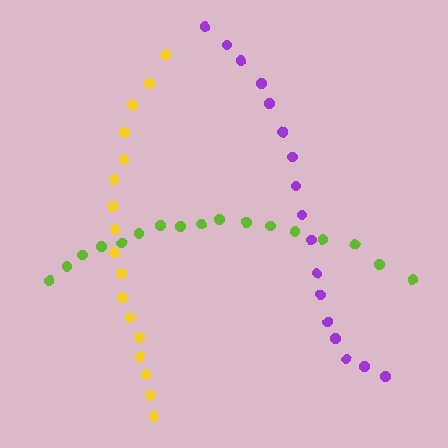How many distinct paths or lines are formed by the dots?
There are 3 distinct paths.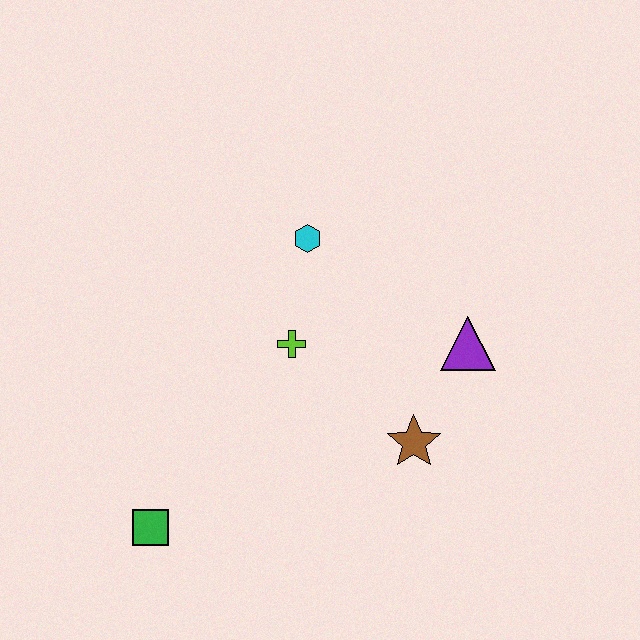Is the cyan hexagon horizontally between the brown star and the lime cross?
Yes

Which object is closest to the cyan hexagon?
The lime cross is closest to the cyan hexagon.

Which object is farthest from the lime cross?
The green square is farthest from the lime cross.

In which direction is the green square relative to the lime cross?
The green square is below the lime cross.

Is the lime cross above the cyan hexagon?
No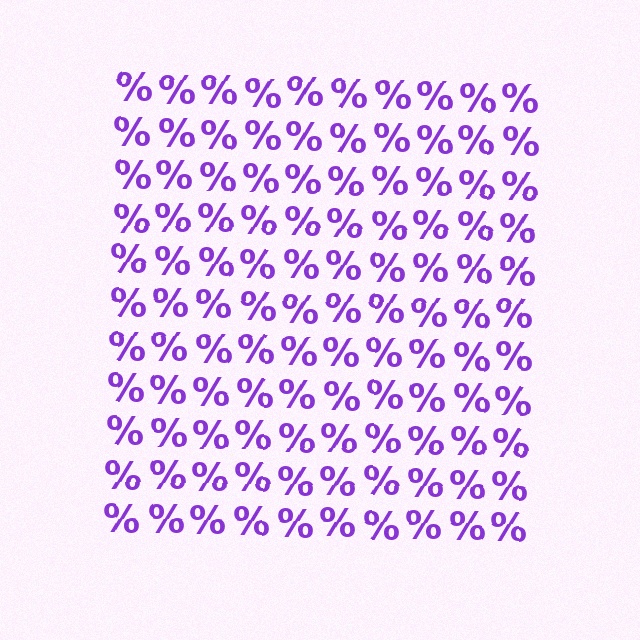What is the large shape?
The large shape is a square.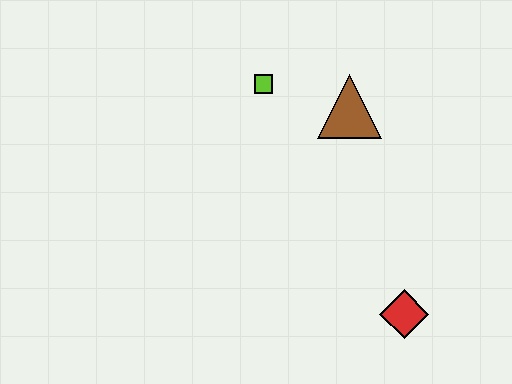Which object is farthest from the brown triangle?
The red diamond is farthest from the brown triangle.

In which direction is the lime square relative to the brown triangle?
The lime square is to the left of the brown triangle.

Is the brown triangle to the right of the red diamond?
No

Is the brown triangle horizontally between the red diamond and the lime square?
Yes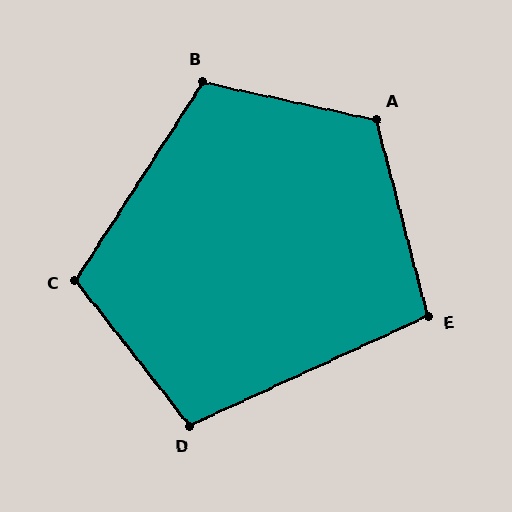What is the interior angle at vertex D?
Approximately 104 degrees (obtuse).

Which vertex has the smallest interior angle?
E, at approximately 100 degrees.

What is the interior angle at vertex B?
Approximately 110 degrees (obtuse).